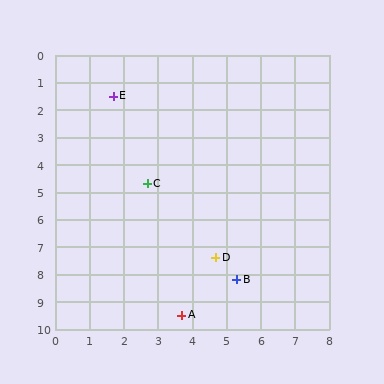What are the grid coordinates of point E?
Point E is at approximately (1.7, 1.5).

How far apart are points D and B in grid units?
Points D and B are about 1.0 grid units apart.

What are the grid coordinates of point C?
Point C is at approximately (2.7, 4.7).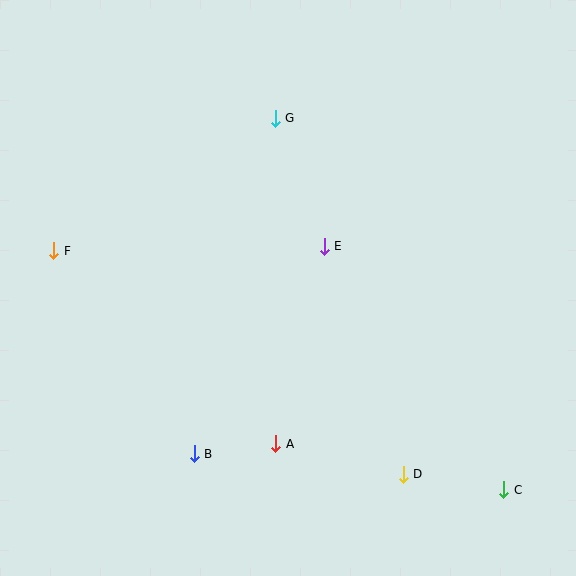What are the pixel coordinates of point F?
Point F is at (54, 251).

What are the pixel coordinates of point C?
Point C is at (504, 490).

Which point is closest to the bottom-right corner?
Point C is closest to the bottom-right corner.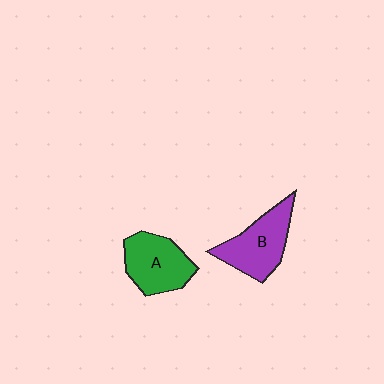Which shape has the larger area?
Shape B (purple).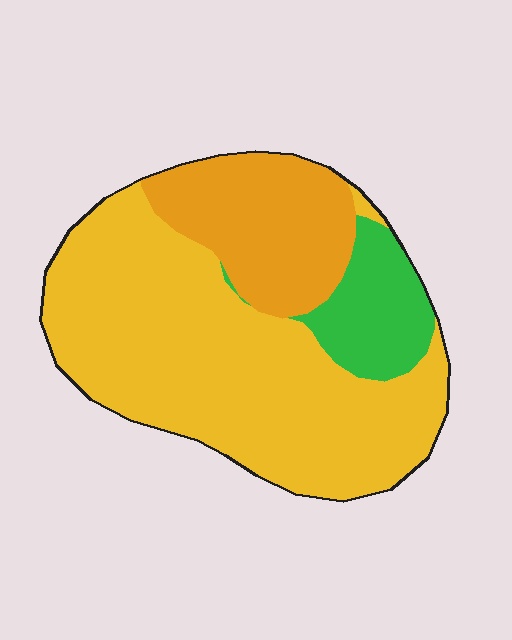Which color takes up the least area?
Green, at roughly 15%.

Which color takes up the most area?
Yellow, at roughly 65%.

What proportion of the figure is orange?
Orange covers roughly 25% of the figure.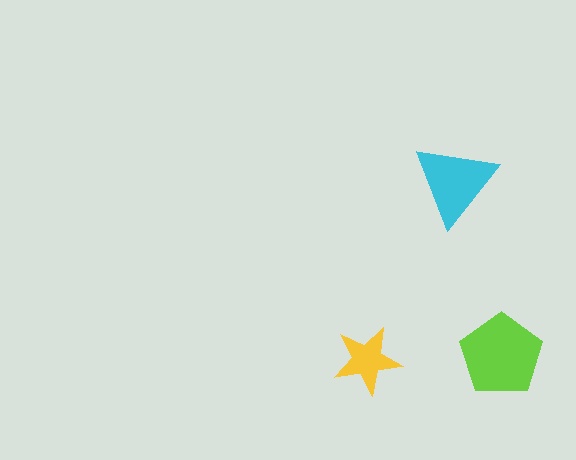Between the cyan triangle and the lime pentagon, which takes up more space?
The lime pentagon.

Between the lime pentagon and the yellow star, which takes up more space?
The lime pentagon.